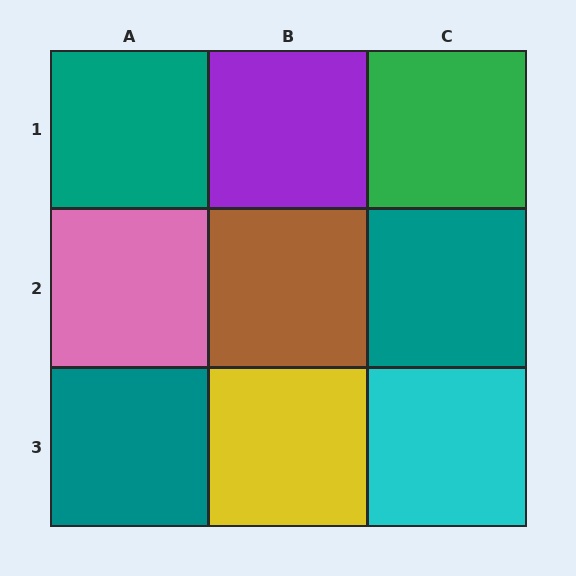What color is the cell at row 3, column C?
Cyan.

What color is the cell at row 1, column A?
Teal.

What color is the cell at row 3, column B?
Yellow.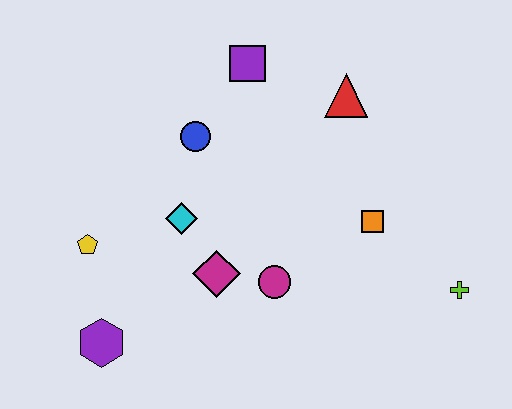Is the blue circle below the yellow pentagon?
No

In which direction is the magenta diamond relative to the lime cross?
The magenta diamond is to the left of the lime cross.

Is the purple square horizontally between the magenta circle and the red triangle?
No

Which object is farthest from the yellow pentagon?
The lime cross is farthest from the yellow pentagon.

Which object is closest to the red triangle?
The purple square is closest to the red triangle.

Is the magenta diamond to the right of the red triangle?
No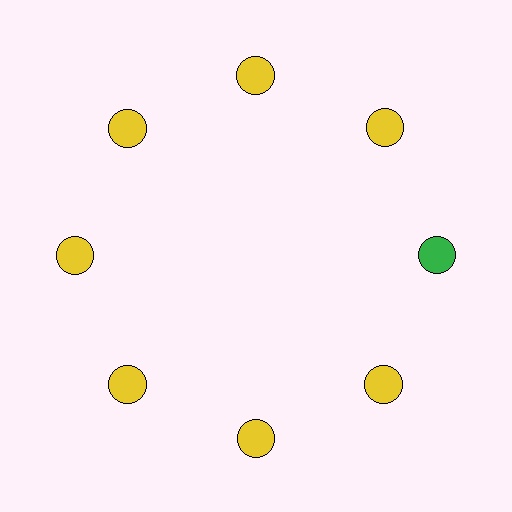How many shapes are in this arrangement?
There are 8 shapes arranged in a ring pattern.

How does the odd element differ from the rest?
It has a different color: green instead of yellow.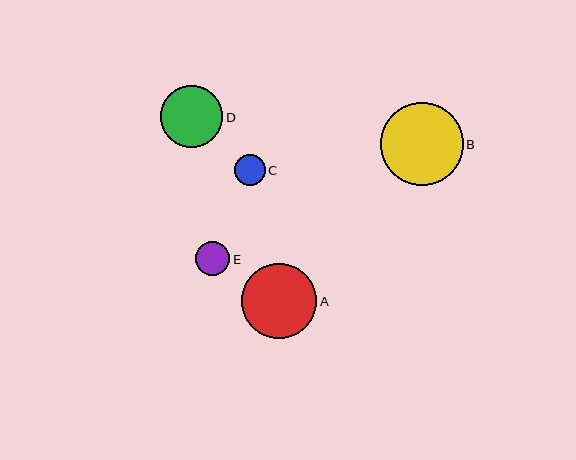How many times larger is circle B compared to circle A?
Circle B is approximately 1.1 times the size of circle A.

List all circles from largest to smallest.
From largest to smallest: B, A, D, E, C.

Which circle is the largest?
Circle B is the largest with a size of approximately 83 pixels.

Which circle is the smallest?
Circle C is the smallest with a size of approximately 31 pixels.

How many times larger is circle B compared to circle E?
Circle B is approximately 2.4 times the size of circle E.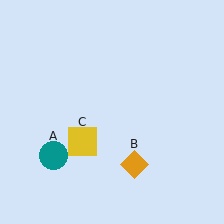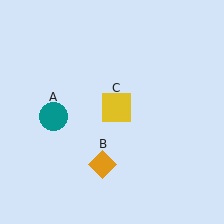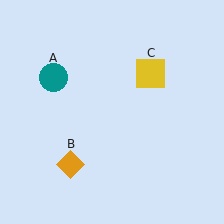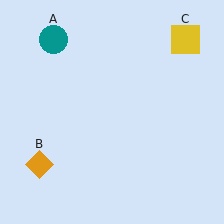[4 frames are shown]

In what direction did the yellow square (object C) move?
The yellow square (object C) moved up and to the right.